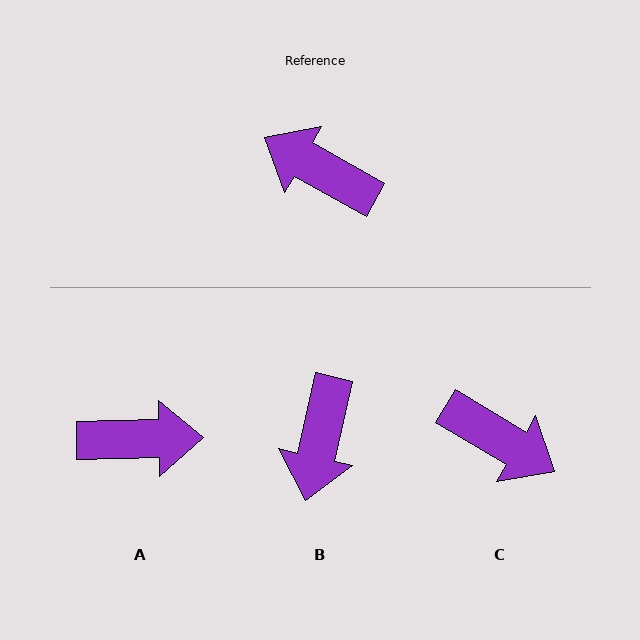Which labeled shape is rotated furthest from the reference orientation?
C, about 178 degrees away.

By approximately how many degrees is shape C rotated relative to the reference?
Approximately 178 degrees counter-clockwise.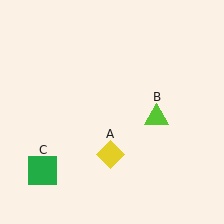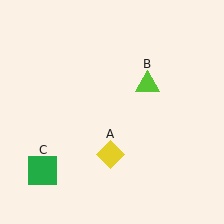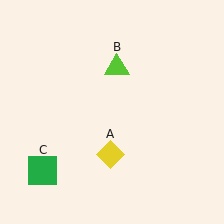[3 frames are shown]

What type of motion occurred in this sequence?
The lime triangle (object B) rotated counterclockwise around the center of the scene.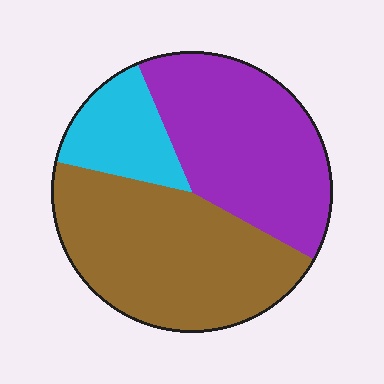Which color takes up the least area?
Cyan, at roughly 15%.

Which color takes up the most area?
Brown, at roughly 45%.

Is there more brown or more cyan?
Brown.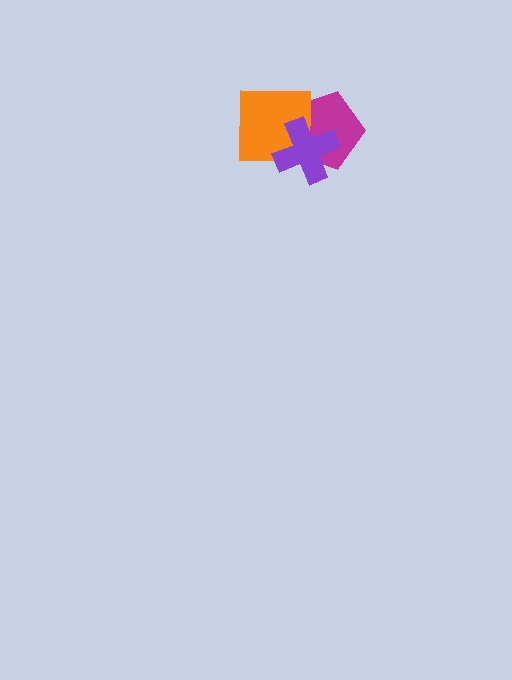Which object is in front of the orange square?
The purple cross is in front of the orange square.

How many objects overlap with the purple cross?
2 objects overlap with the purple cross.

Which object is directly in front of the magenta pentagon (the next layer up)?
The orange square is directly in front of the magenta pentagon.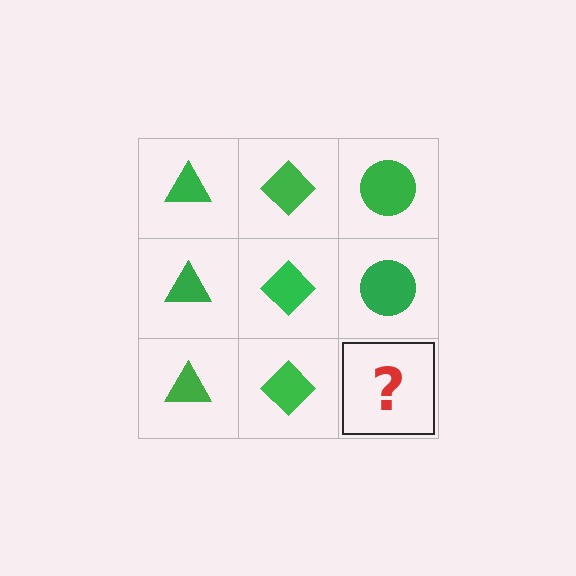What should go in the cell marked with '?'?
The missing cell should contain a green circle.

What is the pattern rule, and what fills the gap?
The rule is that each column has a consistent shape. The gap should be filled with a green circle.